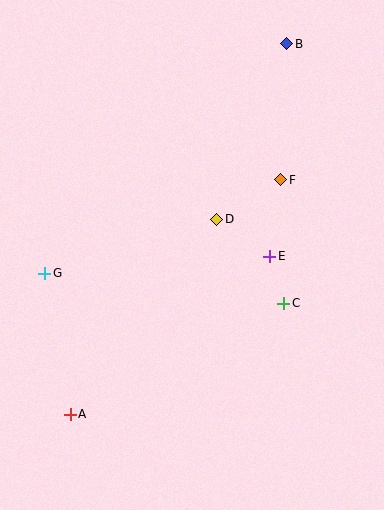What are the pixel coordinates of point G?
Point G is at (45, 273).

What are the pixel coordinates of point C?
Point C is at (284, 303).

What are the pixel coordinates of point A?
Point A is at (70, 415).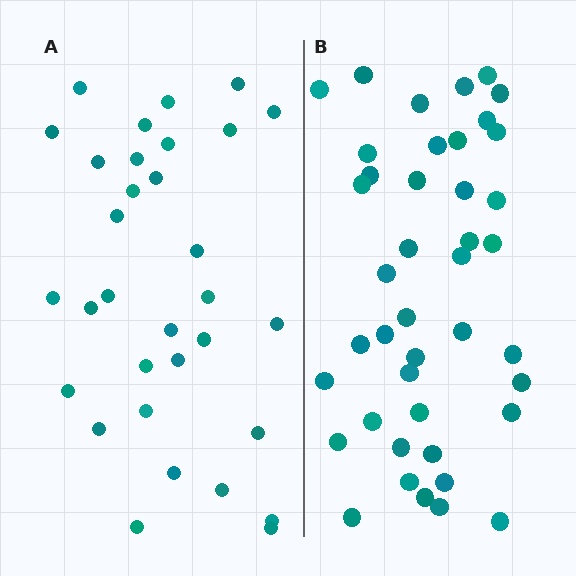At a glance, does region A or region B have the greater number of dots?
Region B (the right region) has more dots.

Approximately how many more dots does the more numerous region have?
Region B has roughly 10 or so more dots than region A.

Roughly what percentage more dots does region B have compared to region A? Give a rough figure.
About 30% more.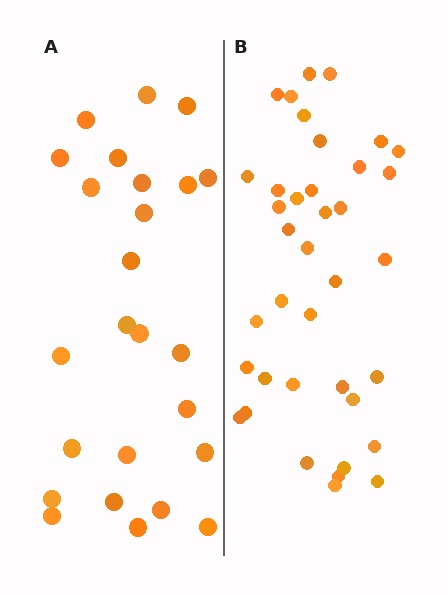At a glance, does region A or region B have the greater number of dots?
Region B (the right region) has more dots.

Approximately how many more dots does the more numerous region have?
Region B has approximately 15 more dots than region A.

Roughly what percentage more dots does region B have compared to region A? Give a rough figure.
About 50% more.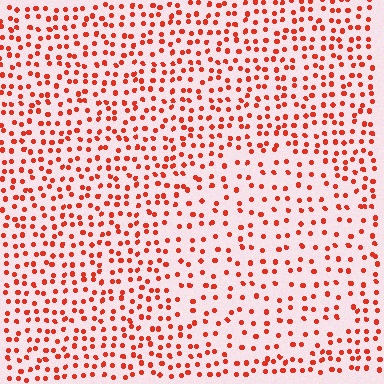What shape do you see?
I see a circle.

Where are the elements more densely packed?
The elements are more densely packed outside the circle boundary.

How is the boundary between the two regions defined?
The boundary is defined by a change in element density (approximately 1.7x ratio). All elements are the same color, size, and shape.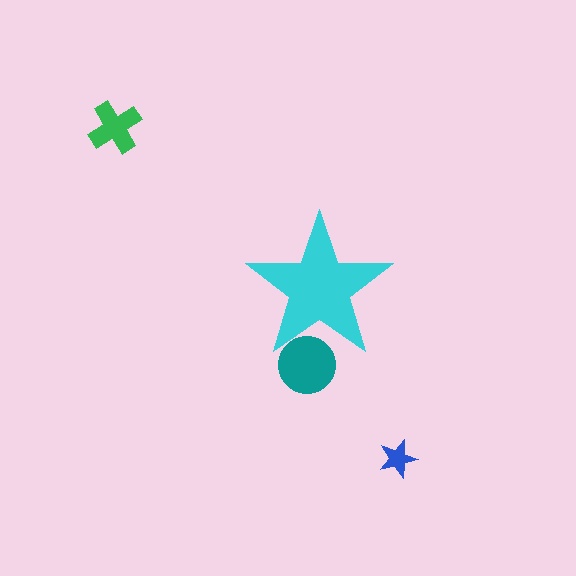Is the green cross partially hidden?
No, the green cross is fully visible.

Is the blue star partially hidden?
No, the blue star is fully visible.